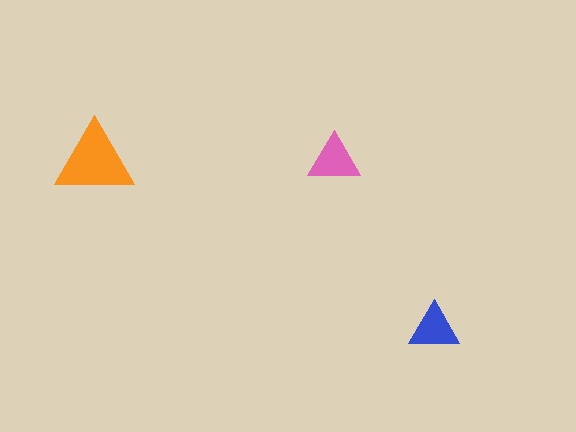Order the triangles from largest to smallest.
the orange one, the pink one, the blue one.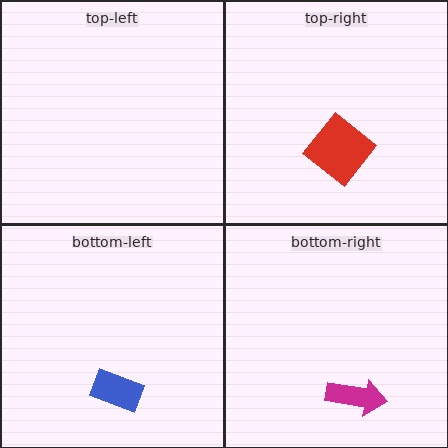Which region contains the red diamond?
The top-right region.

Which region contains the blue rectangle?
The bottom-left region.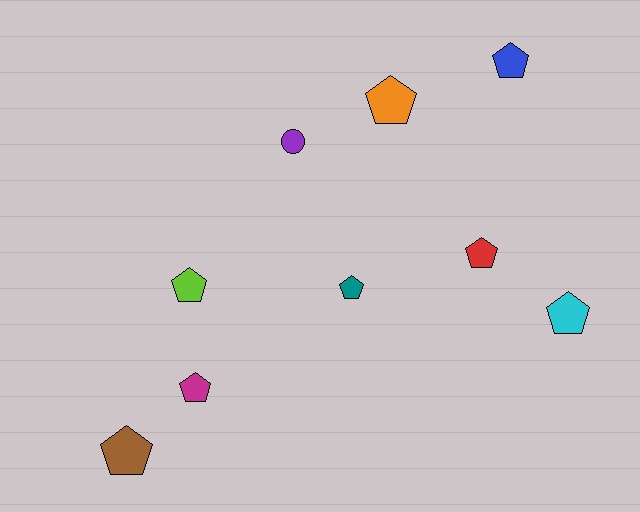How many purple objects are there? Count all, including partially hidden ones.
There is 1 purple object.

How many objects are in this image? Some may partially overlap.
There are 9 objects.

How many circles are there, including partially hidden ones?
There is 1 circle.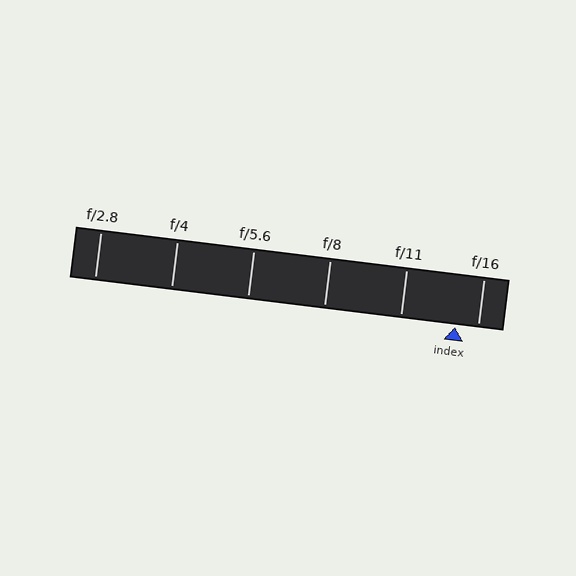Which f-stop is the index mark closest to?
The index mark is closest to f/16.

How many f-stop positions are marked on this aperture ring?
There are 6 f-stop positions marked.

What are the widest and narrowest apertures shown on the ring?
The widest aperture shown is f/2.8 and the narrowest is f/16.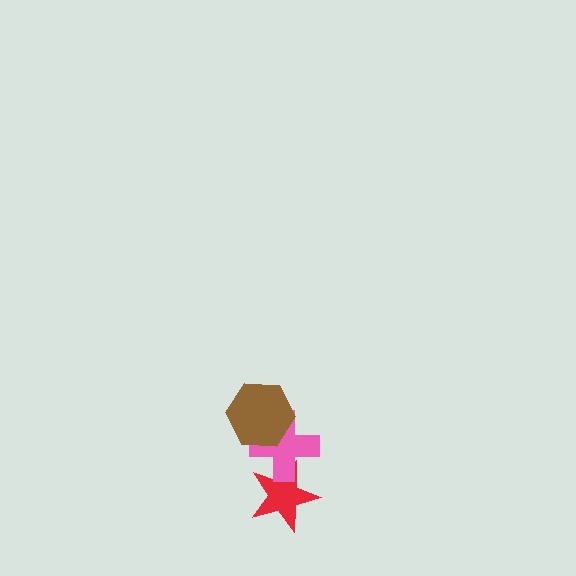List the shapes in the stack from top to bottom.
From top to bottom: the brown hexagon, the pink cross, the red star.